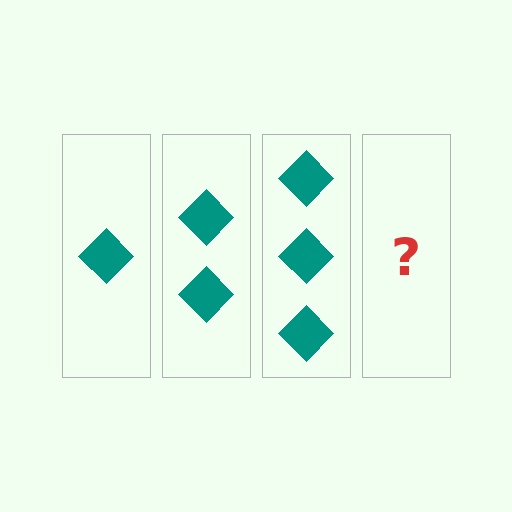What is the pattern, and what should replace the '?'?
The pattern is that each step adds one more diamond. The '?' should be 4 diamonds.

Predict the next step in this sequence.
The next step is 4 diamonds.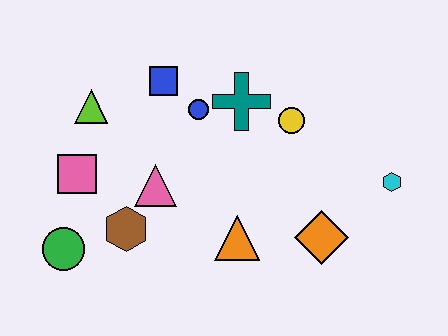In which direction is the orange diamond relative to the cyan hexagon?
The orange diamond is to the left of the cyan hexagon.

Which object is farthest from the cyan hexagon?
The green circle is farthest from the cyan hexagon.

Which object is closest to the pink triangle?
The brown hexagon is closest to the pink triangle.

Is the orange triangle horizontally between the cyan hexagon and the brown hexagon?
Yes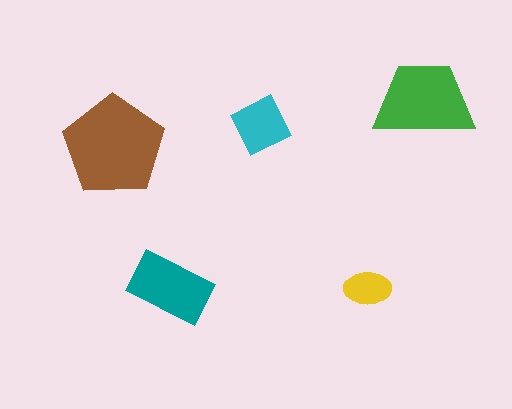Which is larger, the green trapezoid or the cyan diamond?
The green trapezoid.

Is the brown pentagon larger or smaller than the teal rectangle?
Larger.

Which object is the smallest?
The yellow ellipse.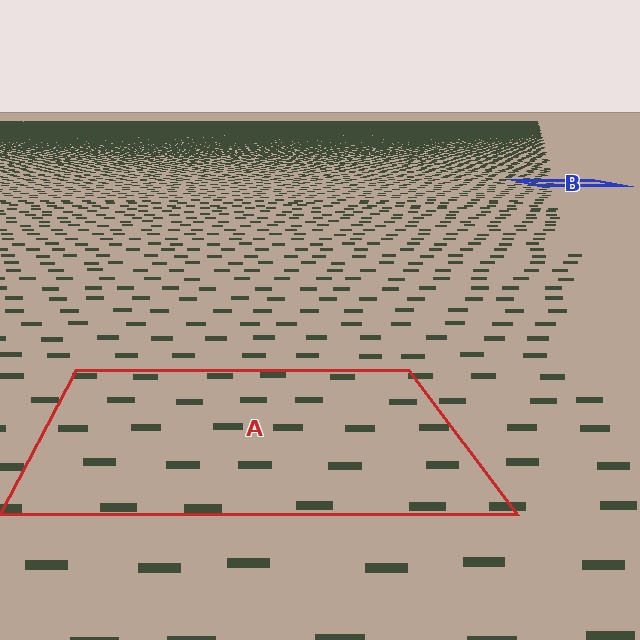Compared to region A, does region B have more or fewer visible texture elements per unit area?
Region B has more texture elements per unit area — they are packed more densely because it is farther away.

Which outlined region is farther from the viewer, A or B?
Region B is farther from the viewer — the texture elements inside it appear smaller and more densely packed.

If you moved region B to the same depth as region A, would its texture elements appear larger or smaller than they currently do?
They would appear larger. At a closer depth, the same texture elements are projected at a bigger on-screen size.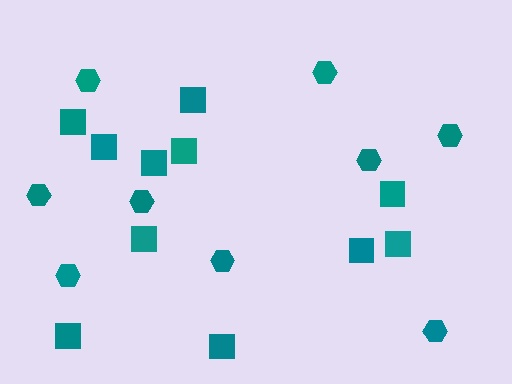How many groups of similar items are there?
There are 2 groups: one group of hexagons (9) and one group of squares (11).